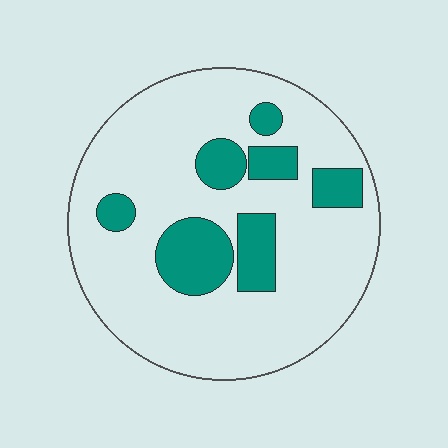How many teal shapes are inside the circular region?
7.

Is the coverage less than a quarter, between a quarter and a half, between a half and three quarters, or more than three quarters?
Less than a quarter.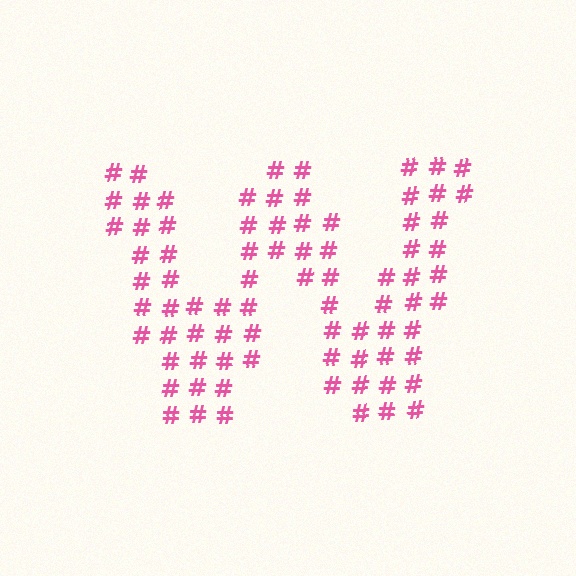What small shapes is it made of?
It is made of small hash symbols.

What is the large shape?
The large shape is the letter W.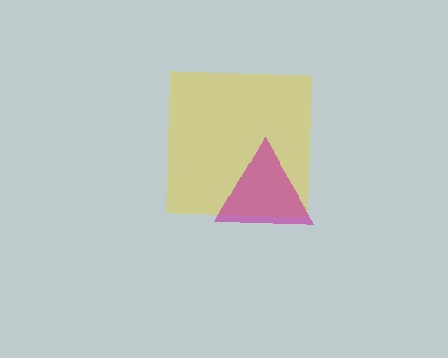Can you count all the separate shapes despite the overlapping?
Yes, there are 2 separate shapes.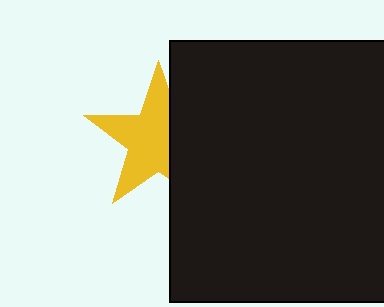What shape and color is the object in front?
The object in front is a black rectangle.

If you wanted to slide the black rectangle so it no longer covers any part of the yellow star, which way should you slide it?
Slide it right — that is the most direct way to separate the two shapes.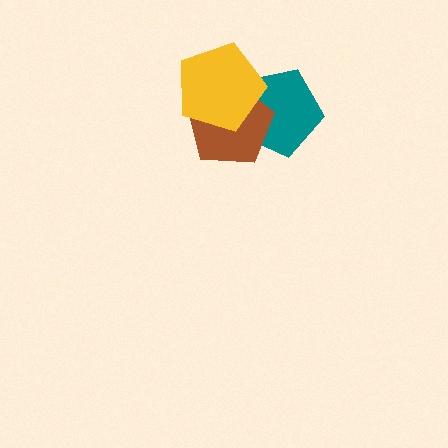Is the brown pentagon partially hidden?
Yes, it is partially covered by another shape.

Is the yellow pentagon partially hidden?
No, no other shape covers it.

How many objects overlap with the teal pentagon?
2 objects overlap with the teal pentagon.